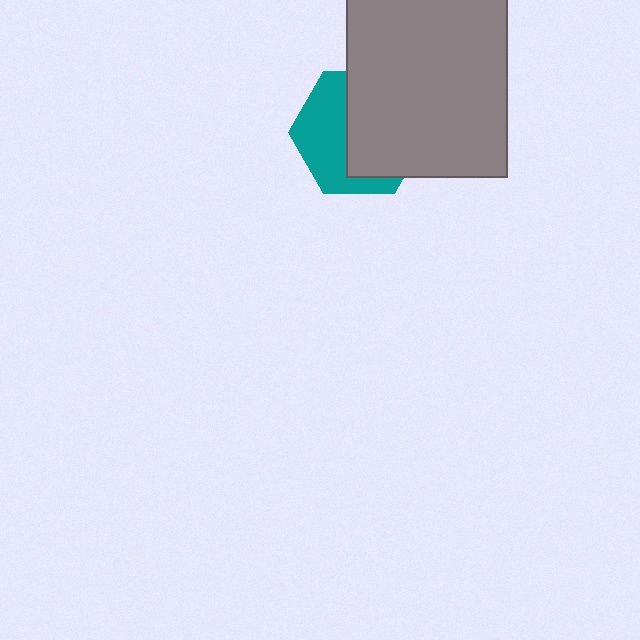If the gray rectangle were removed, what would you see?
You would see the complete teal hexagon.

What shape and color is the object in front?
The object in front is a gray rectangle.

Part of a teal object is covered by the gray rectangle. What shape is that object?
It is a hexagon.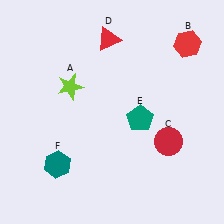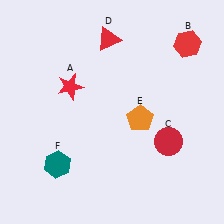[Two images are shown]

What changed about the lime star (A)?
In Image 1, A is lime. In Image 2, it changed to red.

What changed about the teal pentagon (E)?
In Image 1, E is teal. In Image 2, it changed to orange.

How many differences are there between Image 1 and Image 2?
There are 2 differences between the two images.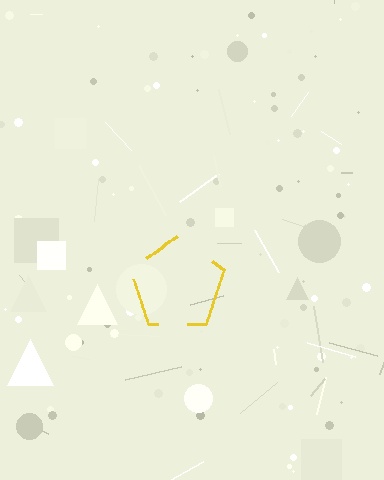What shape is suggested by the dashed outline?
The dashed outline suggests a pentagon.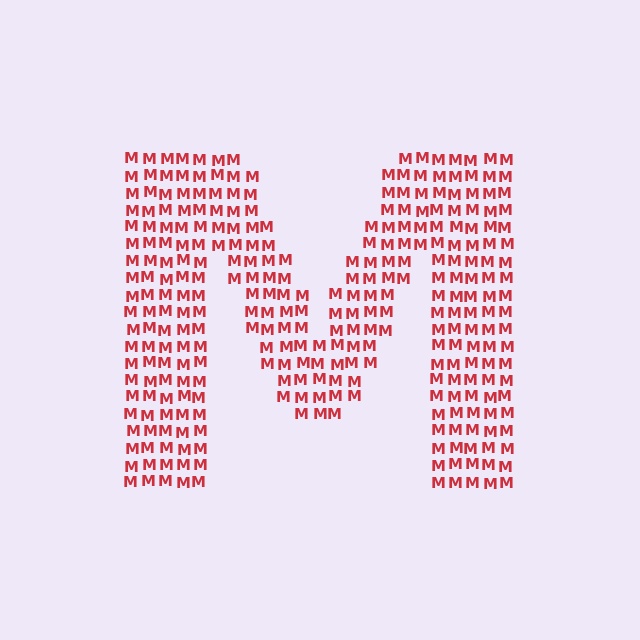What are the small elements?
The small elements are letter M's.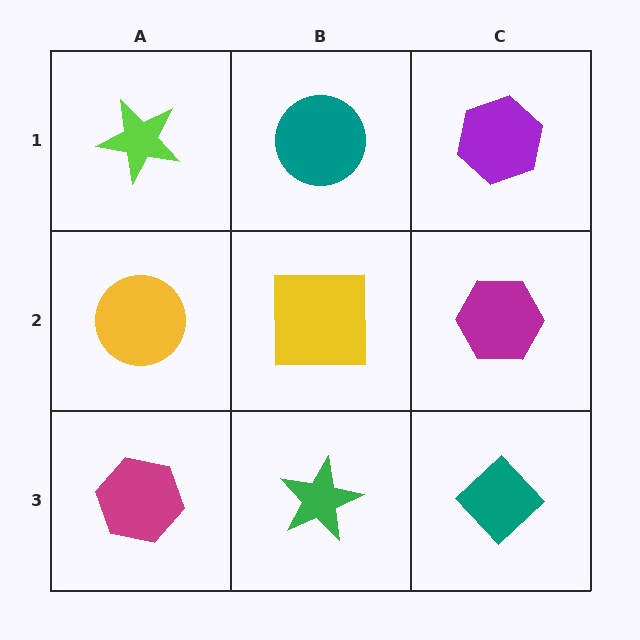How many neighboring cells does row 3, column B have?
3.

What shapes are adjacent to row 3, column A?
A yellow circle (row 2, column A), a green star (row 3, column B).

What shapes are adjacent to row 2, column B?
A teal circle (row 1, column B), a green star (row 3, column B), a yellow circle (row 2, column A), a magenta hexagon (row 2, column C).